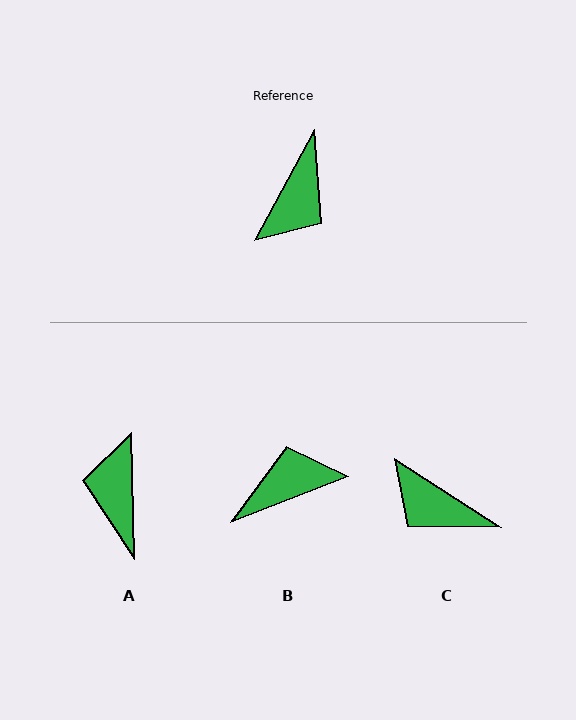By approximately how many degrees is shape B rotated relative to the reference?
Approximately 140 degrees counter-clockwise.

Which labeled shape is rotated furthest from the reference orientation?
A, about 151 degrees away.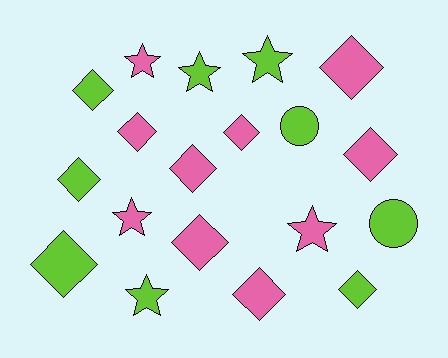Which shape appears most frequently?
Diamond, with 11 objects.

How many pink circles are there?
There are no pink circles.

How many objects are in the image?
There are 19 objects.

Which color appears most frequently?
Pink, with 10 objects.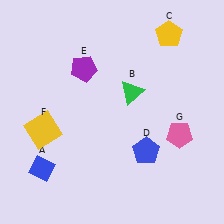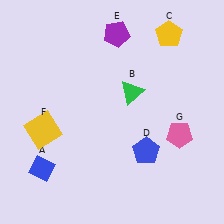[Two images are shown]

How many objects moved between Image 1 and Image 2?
1 object moved between the two images.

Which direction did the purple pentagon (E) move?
The purple pentagon (E) moved up.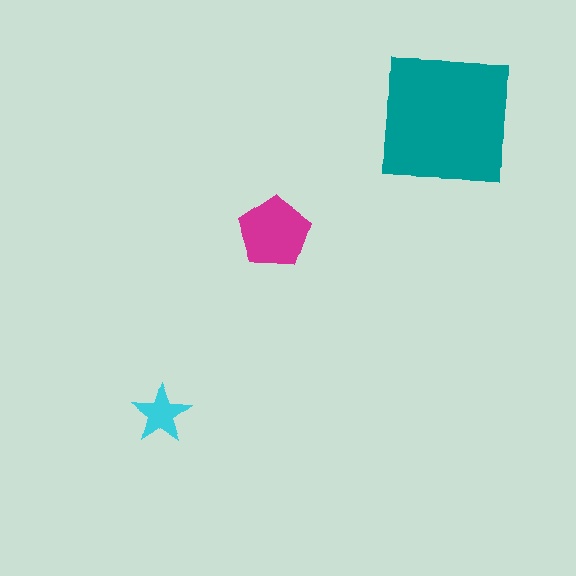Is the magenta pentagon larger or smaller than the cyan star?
Larger.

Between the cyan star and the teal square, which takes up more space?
The teal square.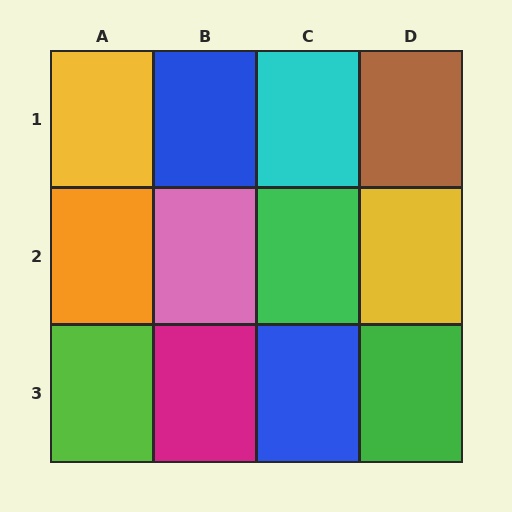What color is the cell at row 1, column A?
Yellow.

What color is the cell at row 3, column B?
Magenta.